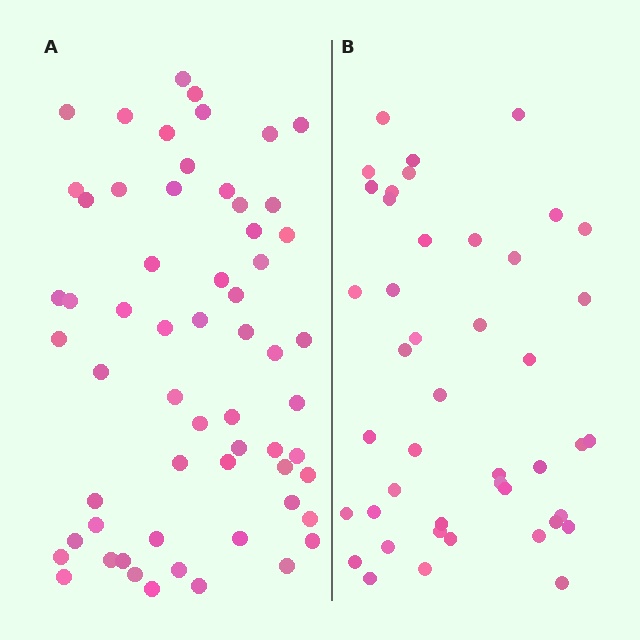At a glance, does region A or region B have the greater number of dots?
Region A (the left region) has more dots.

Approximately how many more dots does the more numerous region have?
Region A has approximately 15 more dots than region B.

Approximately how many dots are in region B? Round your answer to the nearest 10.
About 40 dots. (The exact count is 44, which rounds to 40.)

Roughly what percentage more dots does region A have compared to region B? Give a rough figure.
About 35% more.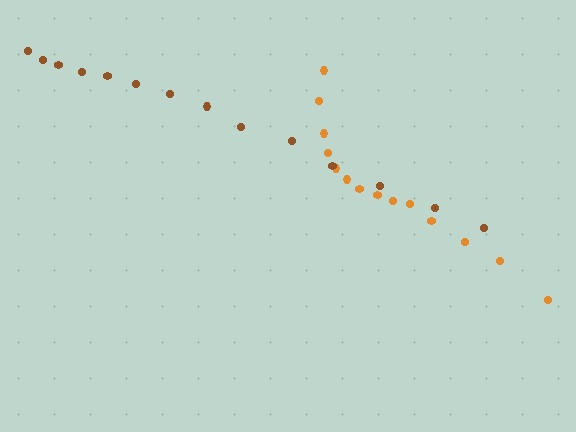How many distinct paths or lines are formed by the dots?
There are 2 distinct paths.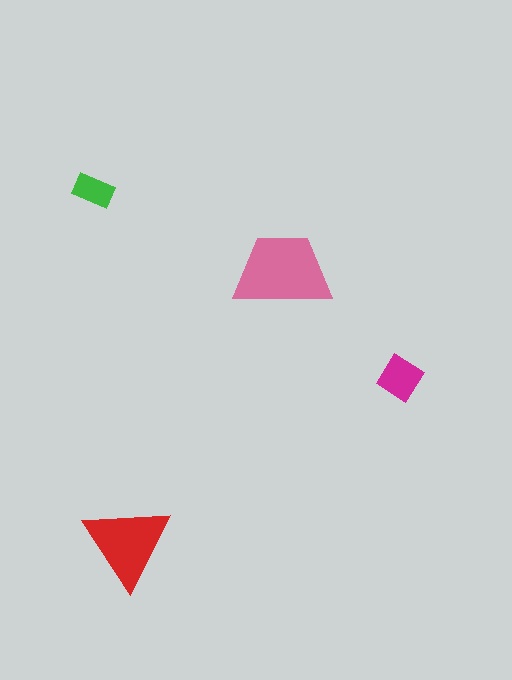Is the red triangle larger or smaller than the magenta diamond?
Larger.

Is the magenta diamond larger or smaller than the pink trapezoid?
Smaller.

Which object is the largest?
The pink trapezoid.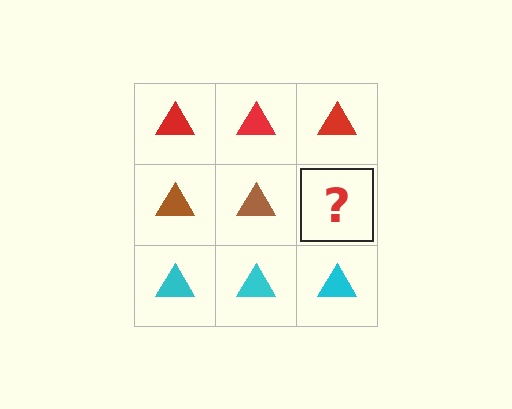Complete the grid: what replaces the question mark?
The question mark should be replaced with a brown triangle.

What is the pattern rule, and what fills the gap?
The rule is that each row has a consistent color. The gap should be filled with a brown triangle.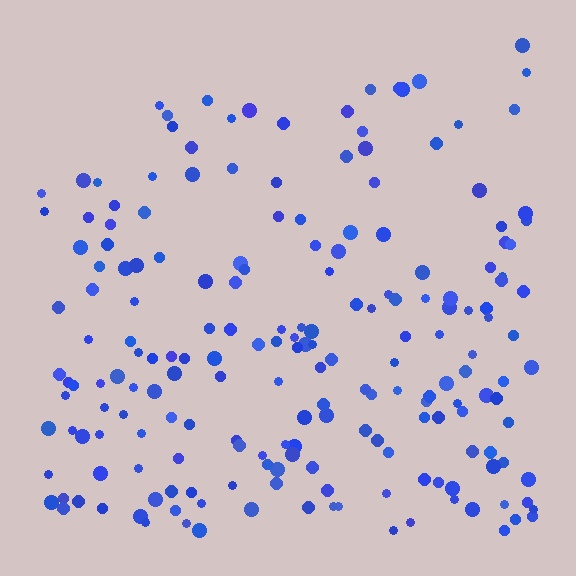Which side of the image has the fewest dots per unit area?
The top.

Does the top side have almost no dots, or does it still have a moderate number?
Still a moderate number, just noticeably fewer than the bottom.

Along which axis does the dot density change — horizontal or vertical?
Vertical.